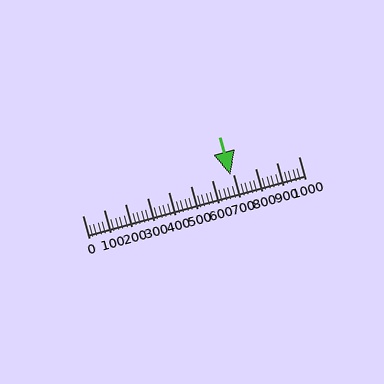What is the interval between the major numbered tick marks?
The major tick marks are spaced 100 units apart.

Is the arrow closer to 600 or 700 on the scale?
The arrow is closer to 700.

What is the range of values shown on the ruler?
The ruler shows values from 0 to 1000.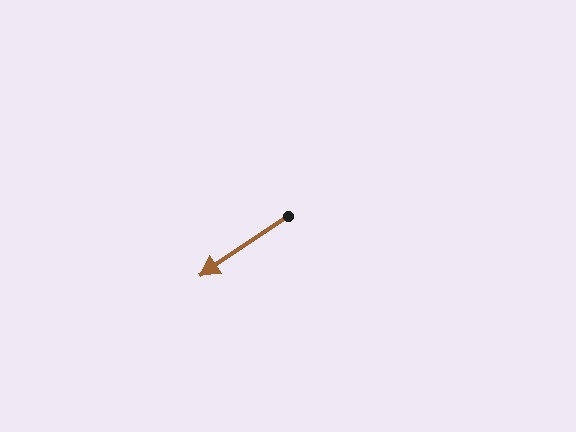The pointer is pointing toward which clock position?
Roughly 8 o'clock.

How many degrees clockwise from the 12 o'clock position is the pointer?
Approximately 236 degrees.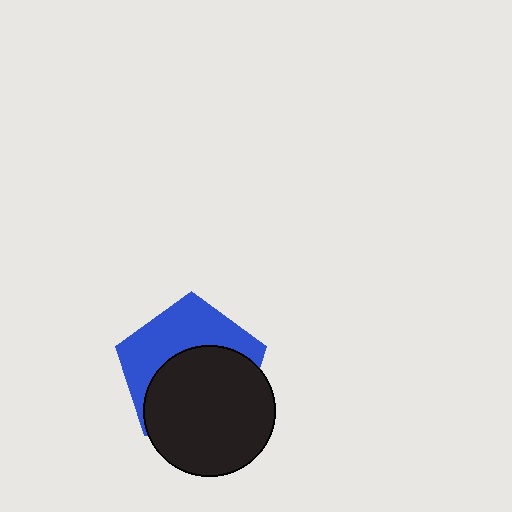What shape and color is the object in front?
The object in front is a black circle.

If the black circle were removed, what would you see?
You would see the complete blue pentagon.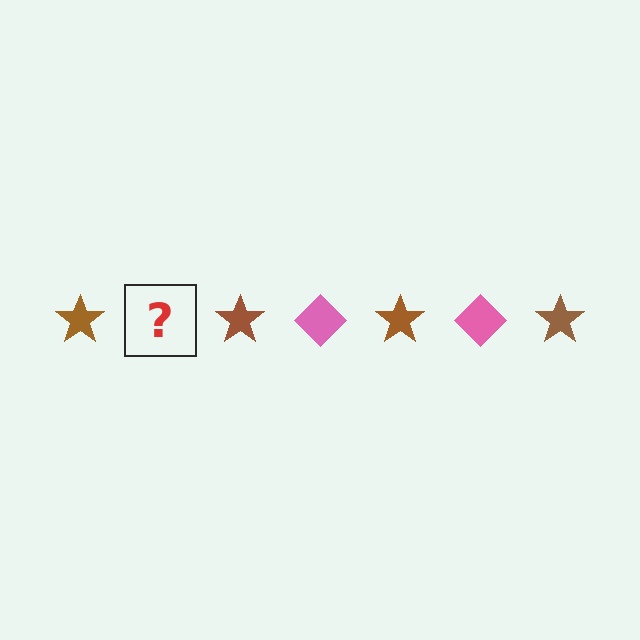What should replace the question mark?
The question mark should be replaced with a pink diamond.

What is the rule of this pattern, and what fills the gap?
The rule is that the pattern alternates between brown star and pink diamond. The gap should be filled with a pink diamond.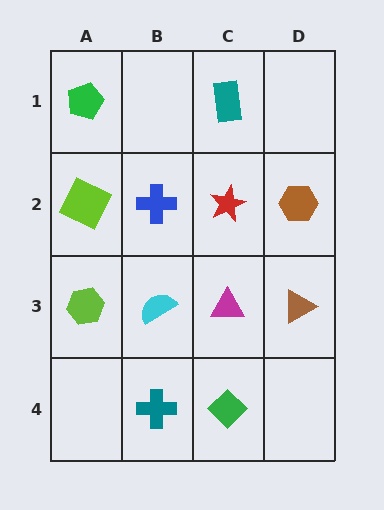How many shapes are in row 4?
2 shapes.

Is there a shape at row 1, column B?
No, that cell is empty.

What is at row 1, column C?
A teal rectangle.